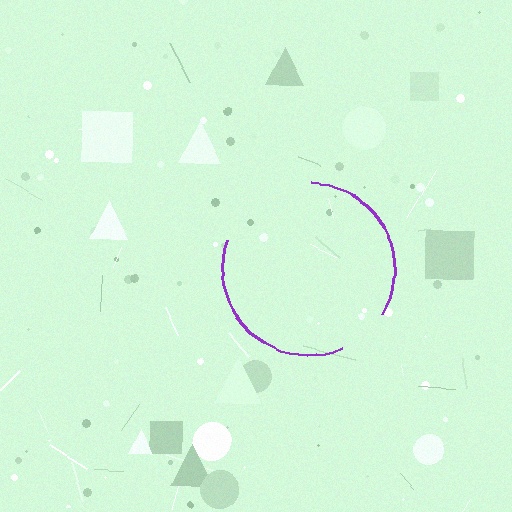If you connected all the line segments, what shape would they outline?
They would outline a circle.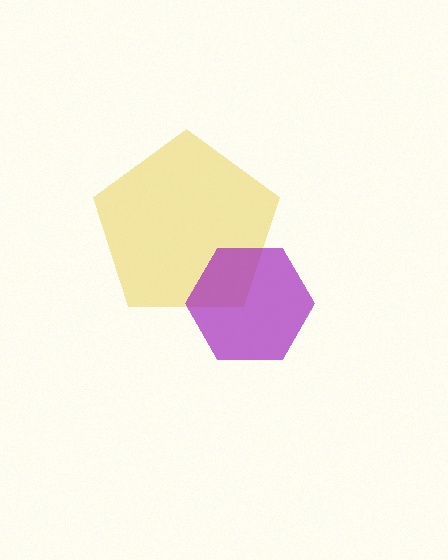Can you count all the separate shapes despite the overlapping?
Yes, there are 2 separate shapes.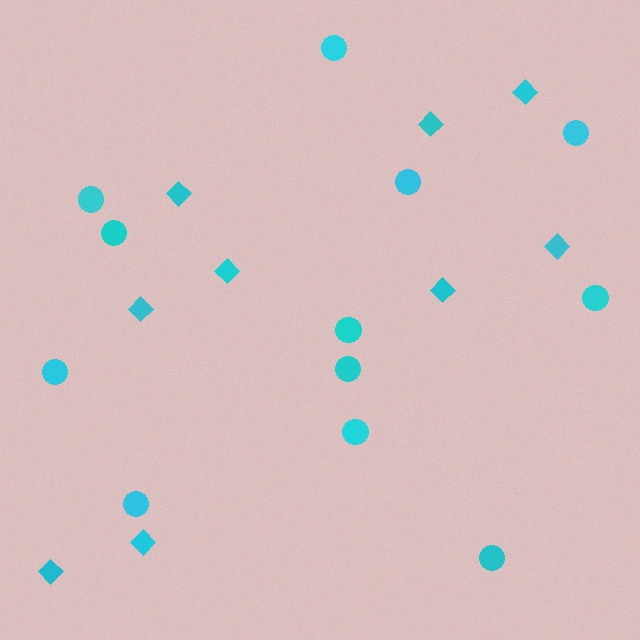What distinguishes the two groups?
There are 2 groups: one group of circles (12) and one group of diamonds (9).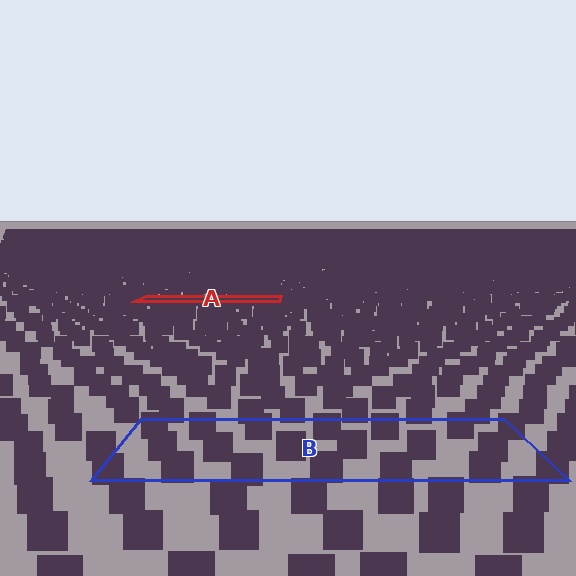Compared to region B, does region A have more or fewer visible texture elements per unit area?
Region A has more texture elements per unit area — they are packed more densely because it is farther away.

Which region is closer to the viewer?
Region B is closer. The texture elements there are larger and more spread out.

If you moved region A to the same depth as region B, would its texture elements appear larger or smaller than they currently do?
They would appear larger. At a closer depth, the same texture elements are projected at a bigger on-screen size.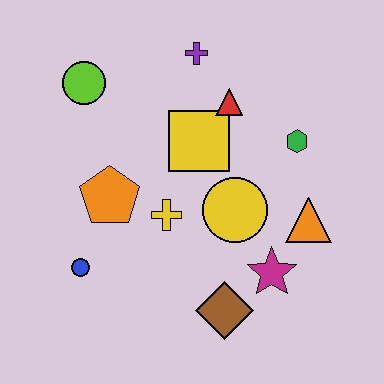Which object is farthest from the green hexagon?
The blue circle is farthest from the green hexagon.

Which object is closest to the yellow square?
The red triangle is closest to the yellow square.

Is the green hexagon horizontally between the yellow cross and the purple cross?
No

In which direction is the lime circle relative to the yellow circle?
The lime circle is to the left of the yellow circle.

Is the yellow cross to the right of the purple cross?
No